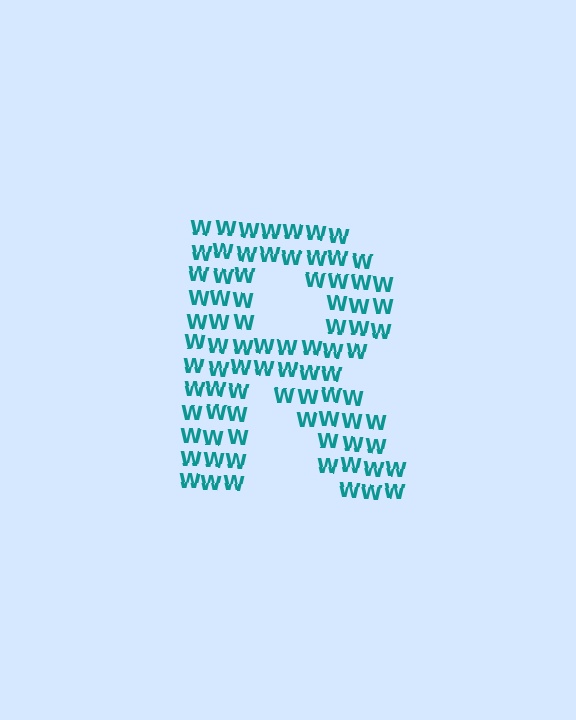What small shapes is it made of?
It is made of small letter W's.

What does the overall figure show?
The overall figure shows the letter R.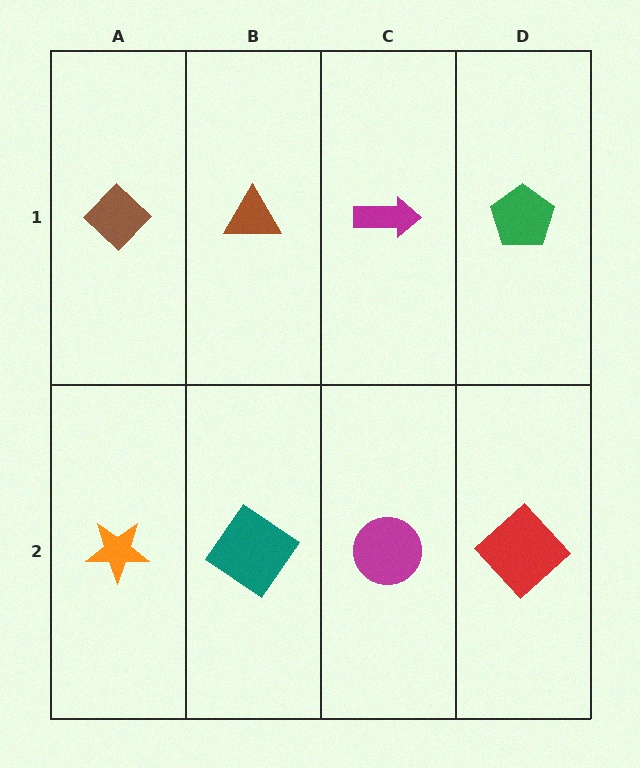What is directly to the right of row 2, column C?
A red diamond.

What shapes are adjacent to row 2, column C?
A magenta arrow (row 1, column C), a teal diamond (row 2, column B), a red diamond (row 2, column D).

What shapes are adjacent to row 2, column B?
A brown triangle (row 1, column B), an orange star (row 2, column A), a magenta circle (row 2, column C).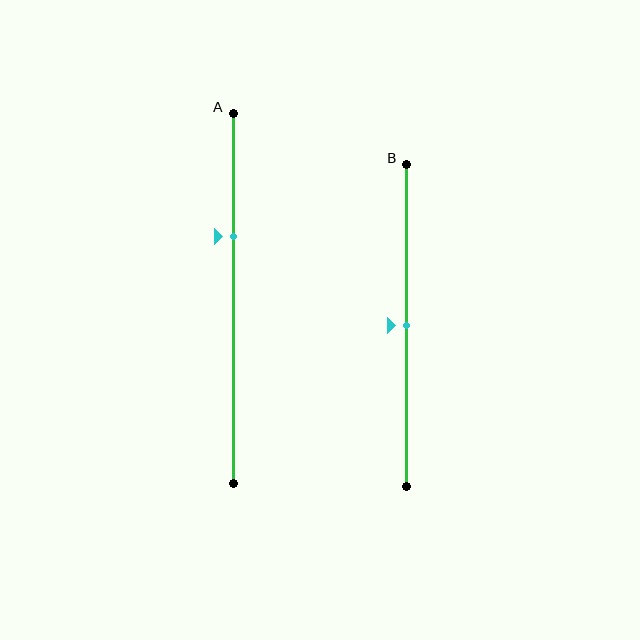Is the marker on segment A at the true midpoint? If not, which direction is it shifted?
No, the marker on segment A is shifted upward by about 17% of the segment length.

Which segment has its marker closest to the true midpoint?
Segment B has its marker closest to the true midpoint.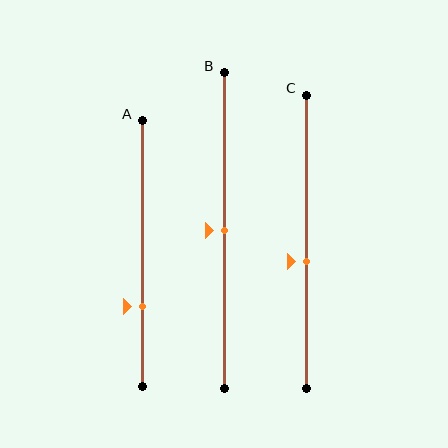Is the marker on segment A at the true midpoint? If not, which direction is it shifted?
No, the marker on segment A is shifted downward by about 20% of the segment length.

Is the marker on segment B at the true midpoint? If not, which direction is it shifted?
Yes, the marker on segment B is at the true midpoint.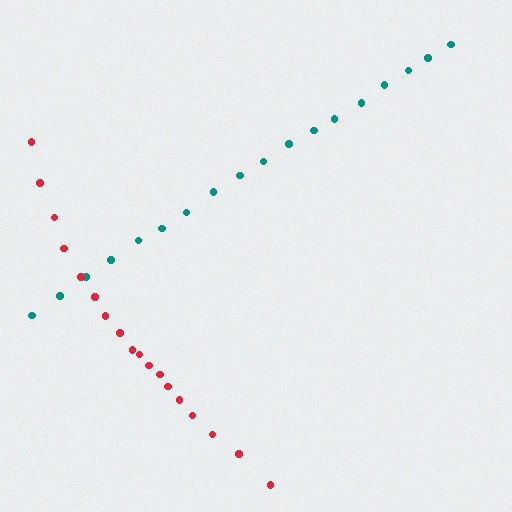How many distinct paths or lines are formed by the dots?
There are 2 distinct paths.